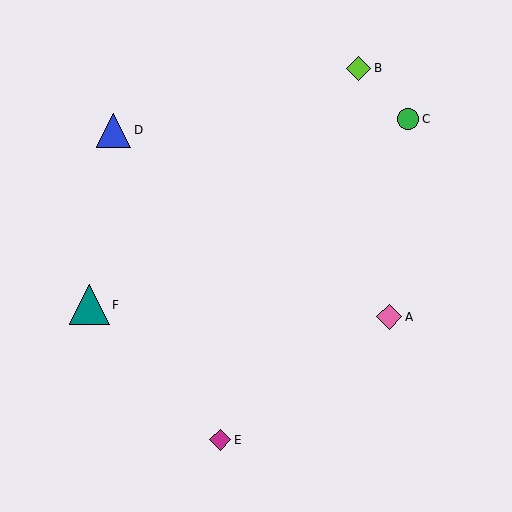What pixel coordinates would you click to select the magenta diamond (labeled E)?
Click at (220, 440) to select the magenta diamond E.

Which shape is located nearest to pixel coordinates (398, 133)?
The green circle (labeled C) at (408, 119) is nearest to that location.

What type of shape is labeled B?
Shape B is a lime diamond.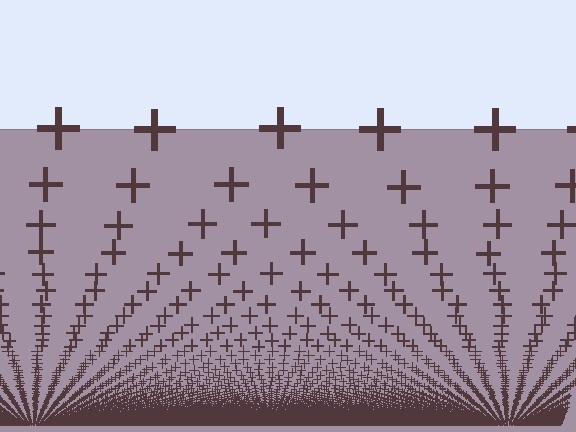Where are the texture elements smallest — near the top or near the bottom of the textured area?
Near the bottom.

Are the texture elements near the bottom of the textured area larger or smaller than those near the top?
Smaller. The gradient is inverted — elements near the bottom are smaller and denser.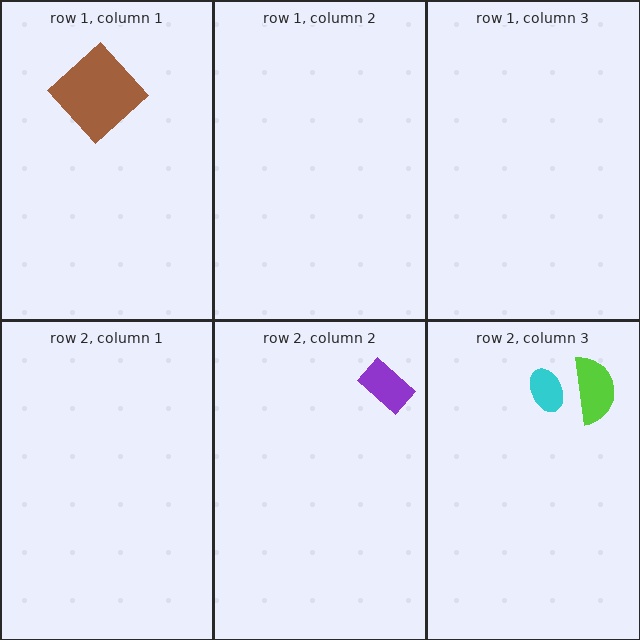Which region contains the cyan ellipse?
The row 2, column 3 region.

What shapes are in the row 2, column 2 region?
The purple rectangle.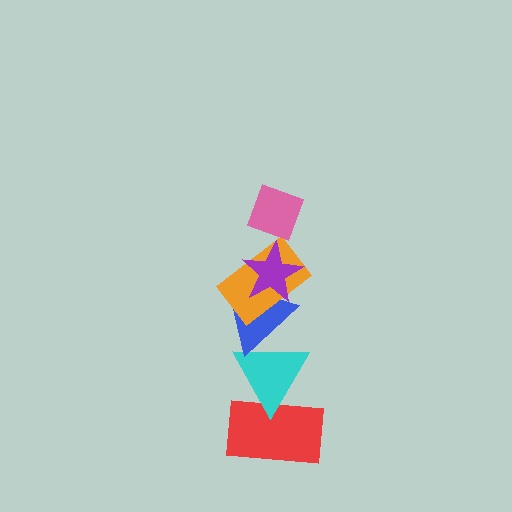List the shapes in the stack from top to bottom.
From top to bottom: the pink diamond, the purple star, the orange rectangle, the blue triangle, the cyan triangle, the red rectangle.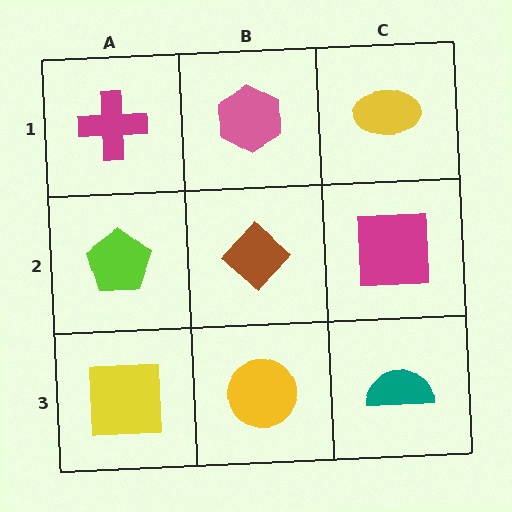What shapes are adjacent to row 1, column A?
A lime pentagon (row 2, column A), a pink hexagon (row 1, column B).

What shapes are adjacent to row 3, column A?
A lime pentagon (row 2, column A), a yellow circle (row 3, column B).